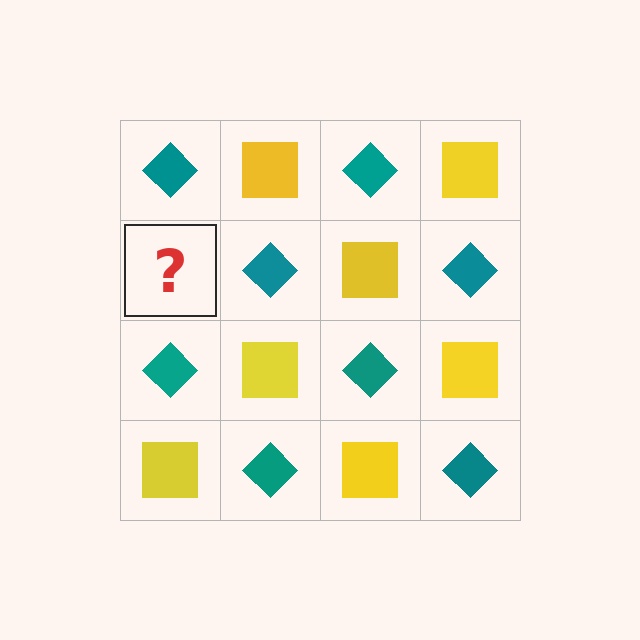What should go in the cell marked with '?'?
The missing cell should contain a yellow square.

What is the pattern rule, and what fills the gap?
The rule is that it alternates teal diamond and yellow square in a checkerboard pattern. The gap should be filled with a yellow square.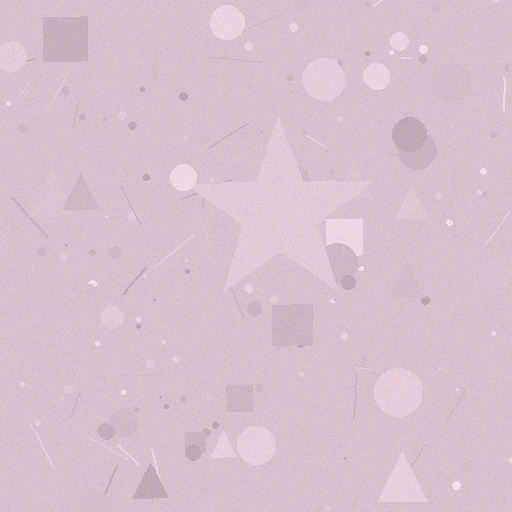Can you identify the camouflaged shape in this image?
The camouflaged shape is a star.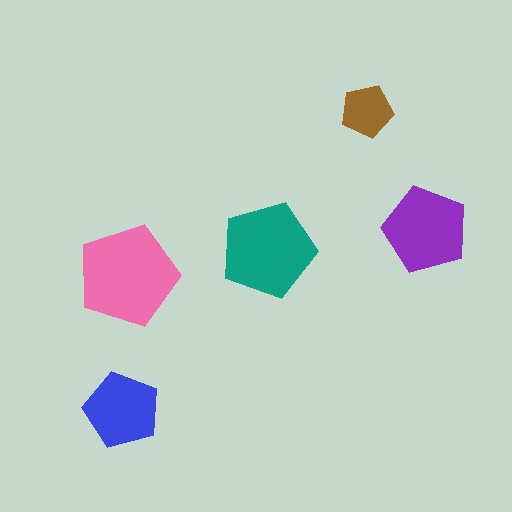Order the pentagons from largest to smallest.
the pink one, the teal one, the purple one, the blue one, the brown one.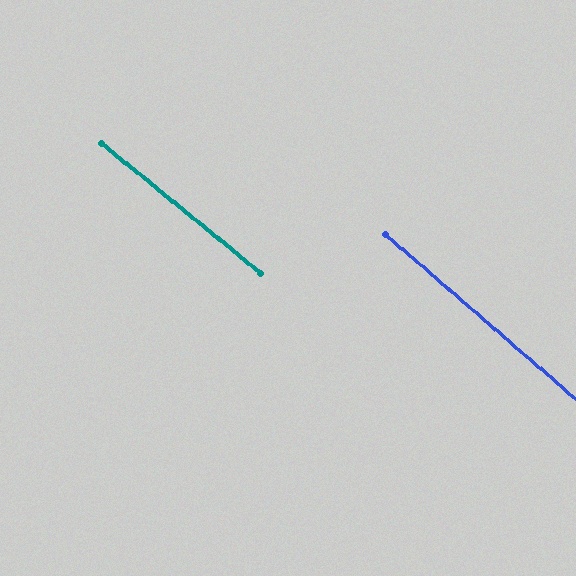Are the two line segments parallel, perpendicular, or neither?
Parallel — their directions differ by only 1.6°.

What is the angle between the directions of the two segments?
Approximately 2 degrees.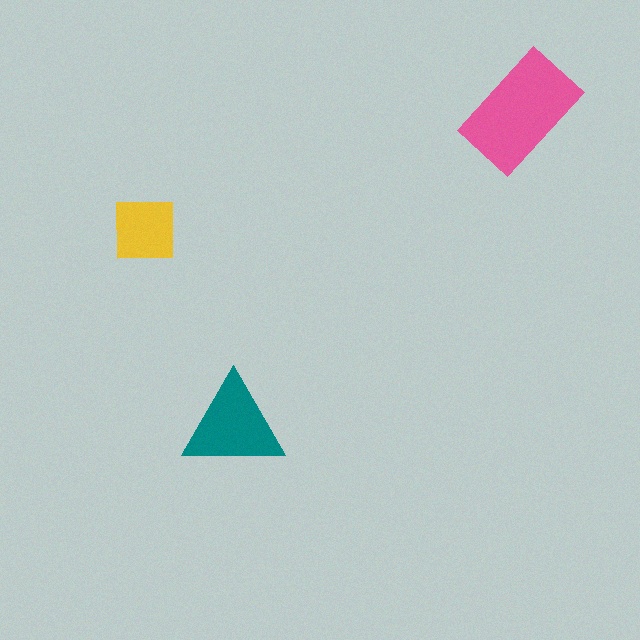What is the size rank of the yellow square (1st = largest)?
3rd.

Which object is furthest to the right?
The pink rectangle is rightmost.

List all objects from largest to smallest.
The pink rectangle, the teal triangle, the yellow square.